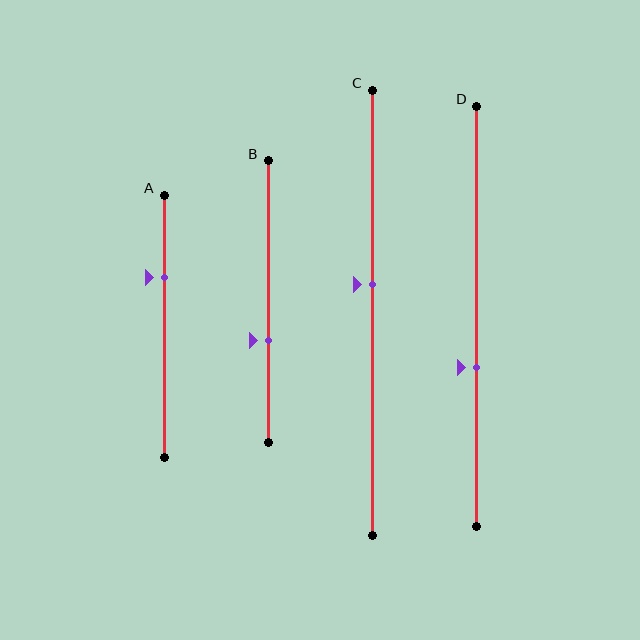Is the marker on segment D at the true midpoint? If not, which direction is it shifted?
No, the marker on segment D is shifted downward by about 12% of the segment length.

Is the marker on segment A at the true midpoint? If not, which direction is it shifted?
No, the marker on segment A is shifted upward by about 19% of the segment length.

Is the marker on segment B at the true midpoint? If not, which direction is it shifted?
No, the marker on segment B is shifted downward by about 14% of the segment length.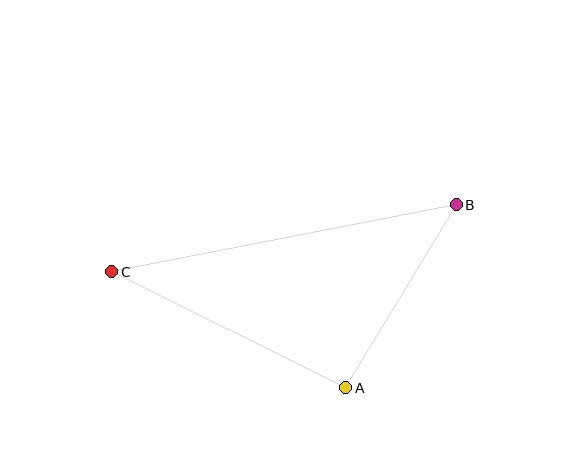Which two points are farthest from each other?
Points B and C are farthest from each other.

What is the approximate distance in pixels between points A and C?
The distance between A and C is approximately 261 pixels.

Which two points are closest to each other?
Points A and B are closest to each other.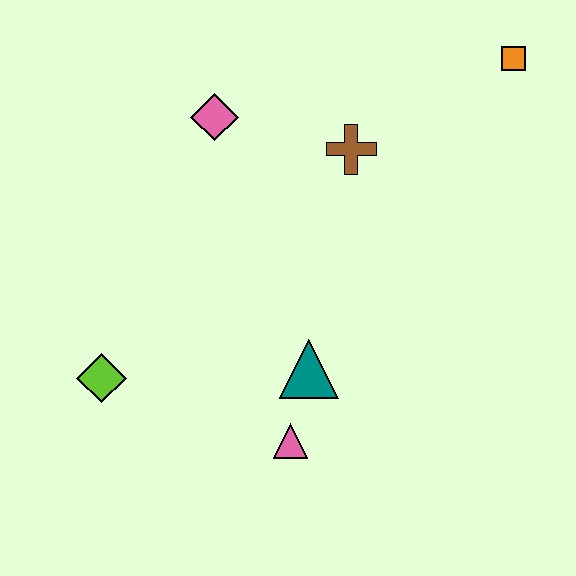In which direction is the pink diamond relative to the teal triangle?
The pink diamond is above the teal triangle.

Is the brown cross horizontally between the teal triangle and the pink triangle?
No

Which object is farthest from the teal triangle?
The orange square is farthest from the teal triangle.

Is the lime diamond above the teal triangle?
No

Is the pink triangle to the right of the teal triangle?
No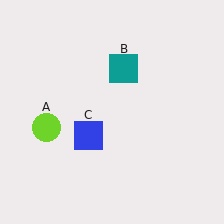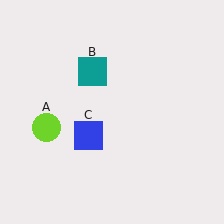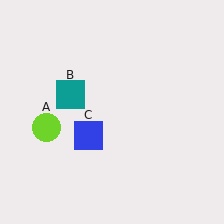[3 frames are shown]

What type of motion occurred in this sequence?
The teal square (object B) rotated counterclockwise around the center of the scene.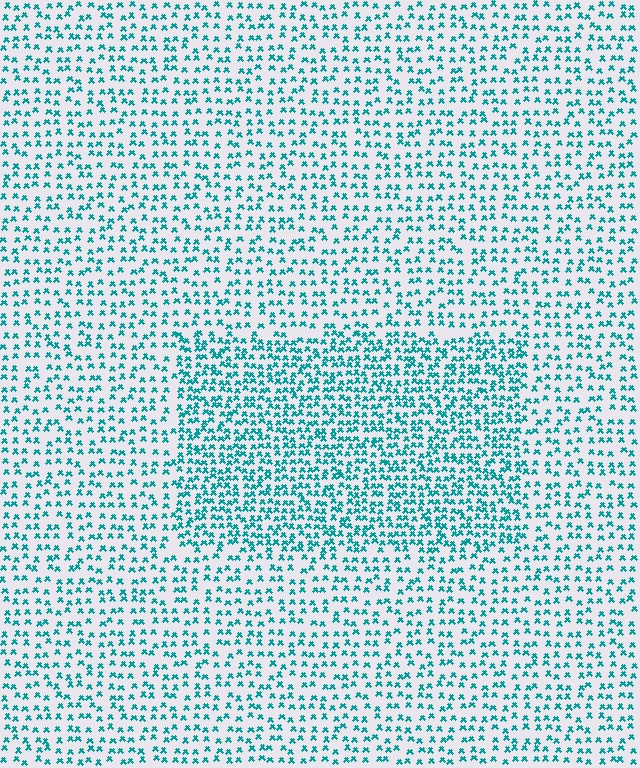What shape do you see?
I see a rectangle.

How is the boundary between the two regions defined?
The boundary is defined by a change in element density (approximately 1.8x ratio). All elements are the same color, size, and shape.